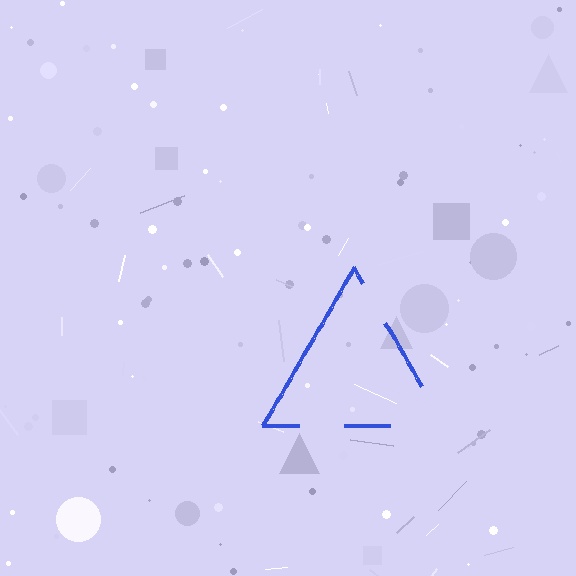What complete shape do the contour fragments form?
The contour fragments form a triangle.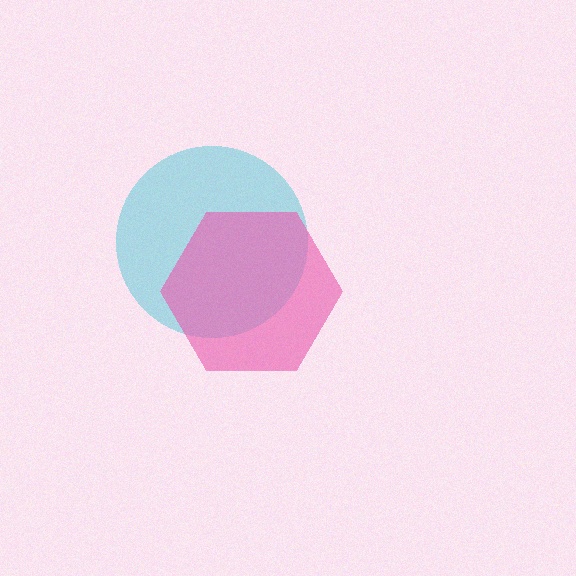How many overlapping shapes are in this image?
There are 2 overlapping shapes in the image.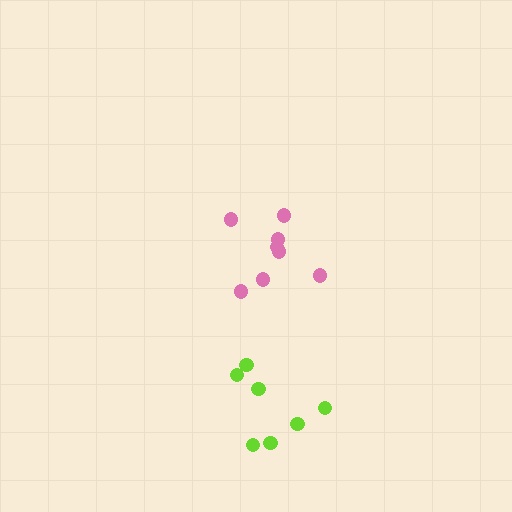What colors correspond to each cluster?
The clusters are colored: lime, pink.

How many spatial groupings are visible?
There are 2 spatial groupings.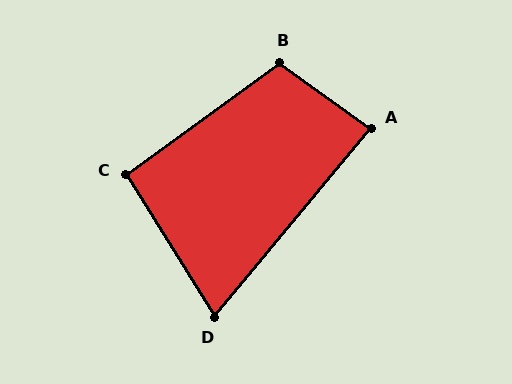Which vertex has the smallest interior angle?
D, at approximately 72 degrees.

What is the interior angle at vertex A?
Approximately 86 degrees (approximately right).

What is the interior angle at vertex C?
Approximately 94 degrees (approximately right).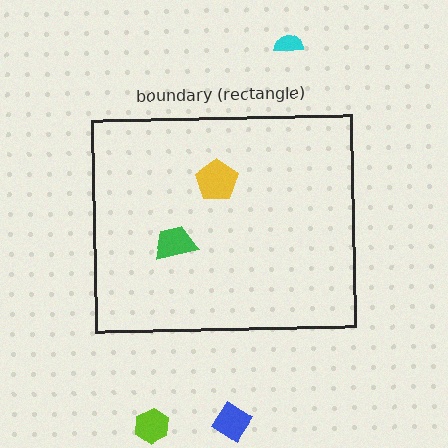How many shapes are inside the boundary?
2 inside, 3 outside.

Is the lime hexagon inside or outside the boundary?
Outside.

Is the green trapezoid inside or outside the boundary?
Inside.